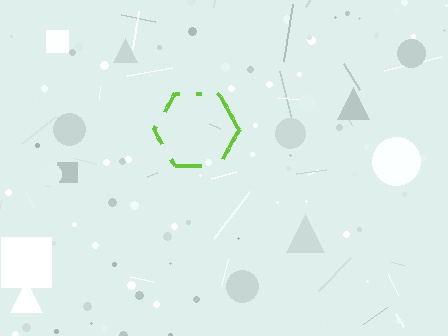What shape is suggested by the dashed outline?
The dashed outline suggests a hexagon.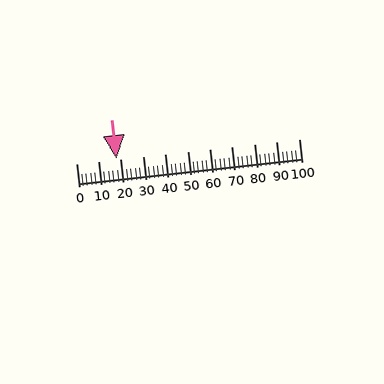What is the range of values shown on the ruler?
The ruler shows values from 0 to 100.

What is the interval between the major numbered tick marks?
The major tick marks are spaced 10 units apart.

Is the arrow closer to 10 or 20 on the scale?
The arrow is closer to 20.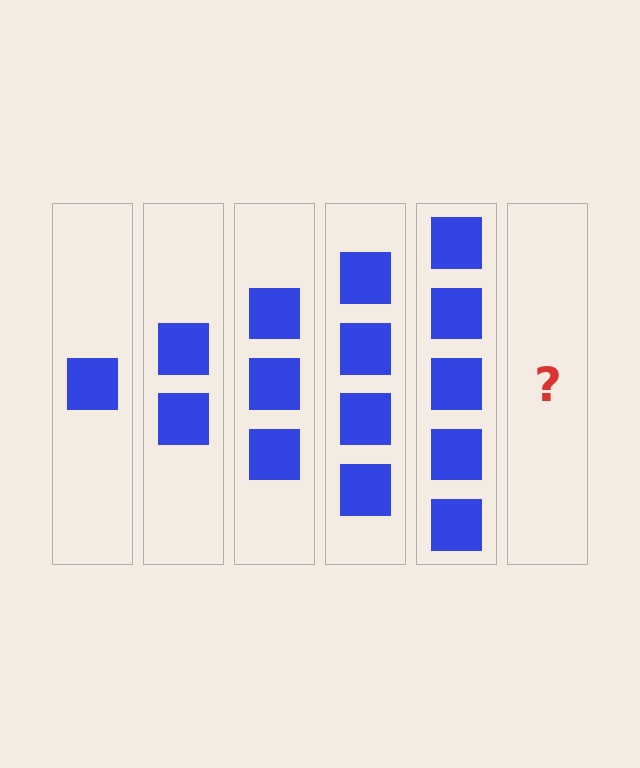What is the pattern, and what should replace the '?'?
The pattern is that each step adds one more square. The '?' should be 6 squares.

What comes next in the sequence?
The next element should be 6 squares.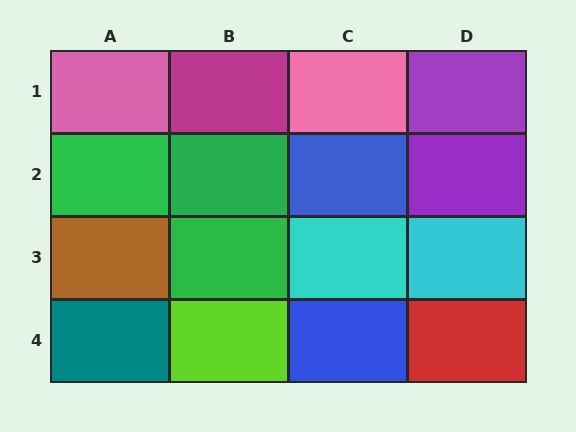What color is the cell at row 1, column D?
Purple.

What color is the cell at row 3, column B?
Green.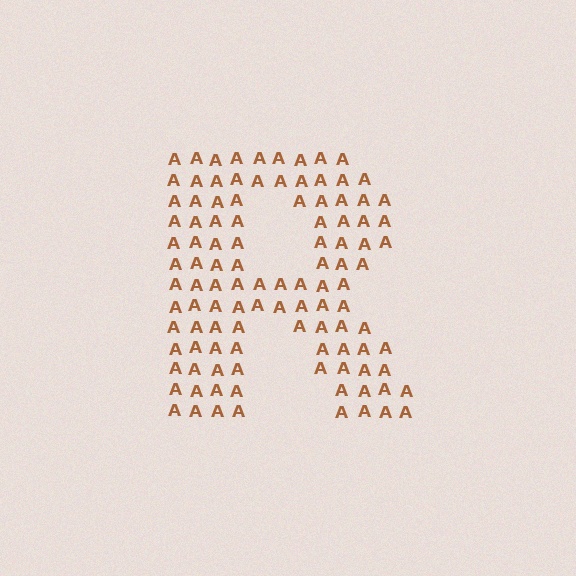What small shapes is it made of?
It is made of small letter A's.